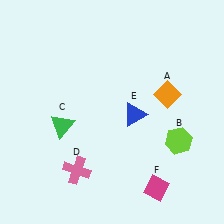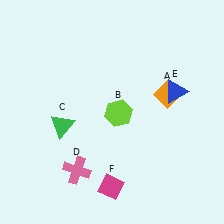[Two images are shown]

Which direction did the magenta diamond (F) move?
The magenta diamond (F) moved left.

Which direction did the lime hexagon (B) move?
The lime hexagon (B) moved left.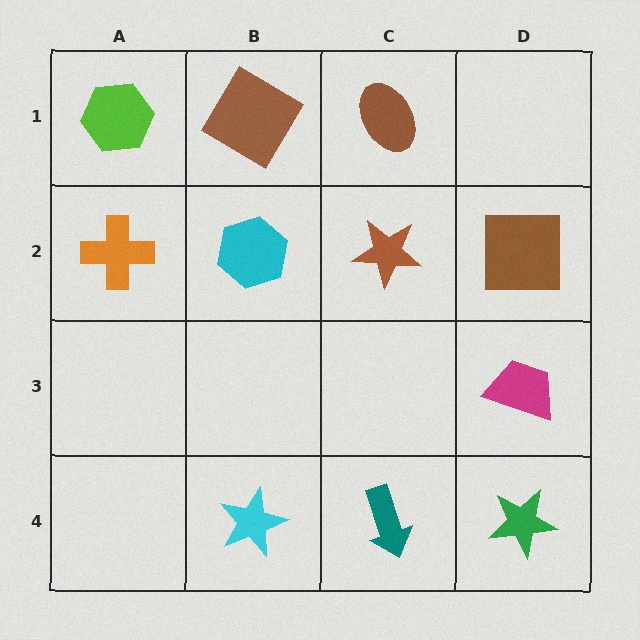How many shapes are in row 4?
3 shapes.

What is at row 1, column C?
A brown ellipse.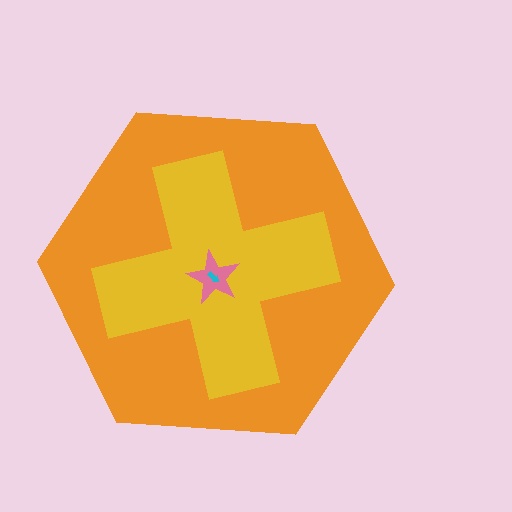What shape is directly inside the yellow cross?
The pink star.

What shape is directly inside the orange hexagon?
The yellow cross.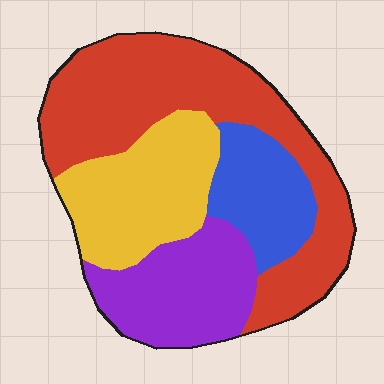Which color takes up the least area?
Blue, at roughly 15%.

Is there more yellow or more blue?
Yellow.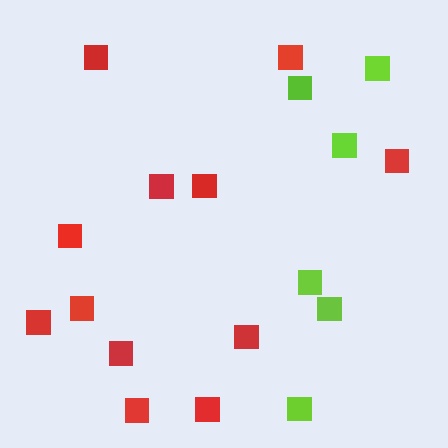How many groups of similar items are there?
There are 2 groups: one group of lime squares (6) and one group of red squares (12).